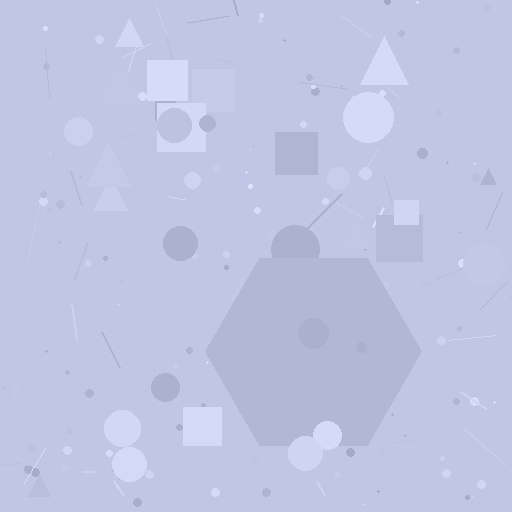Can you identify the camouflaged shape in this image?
The camouflaged shape is a hexagon.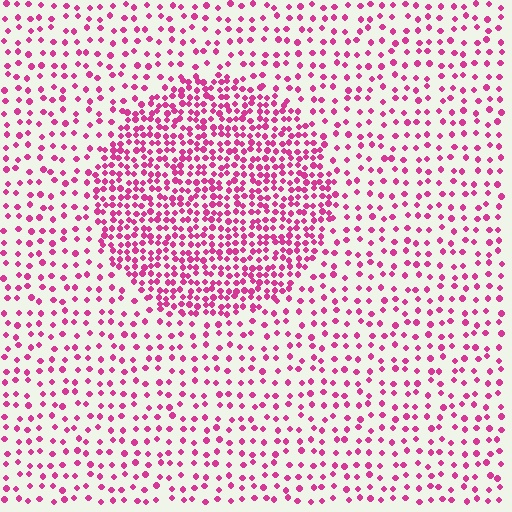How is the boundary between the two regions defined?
The boundary is defined by a change in element density (approximately 2.3x ratio). All elements are the same color, size, and shape.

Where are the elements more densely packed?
The elements are more densely packed inside the circle boundary.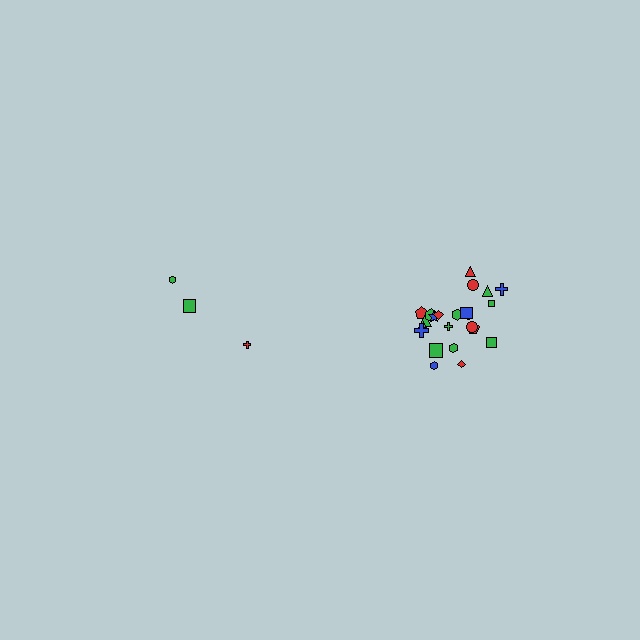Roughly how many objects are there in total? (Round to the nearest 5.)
Roughly 30 objects in total.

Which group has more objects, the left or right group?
The right group.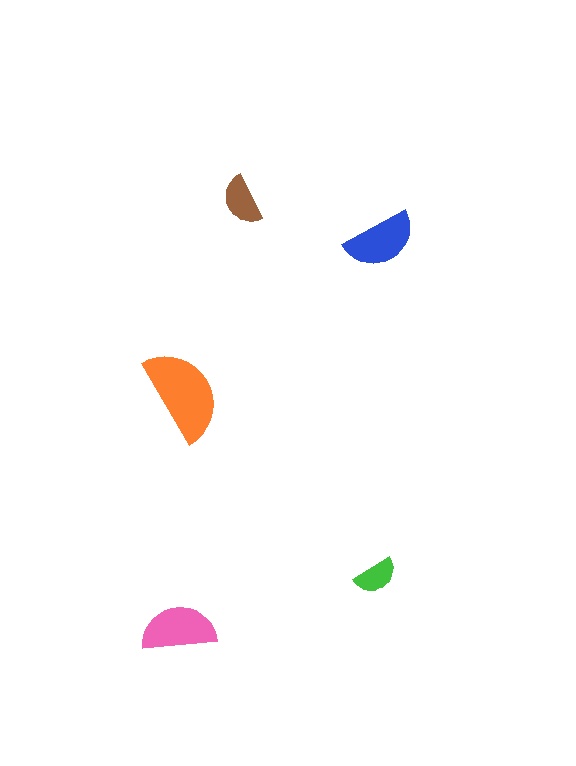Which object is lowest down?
The pink semicircle is bottommost.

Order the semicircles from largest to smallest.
the orange one, the pink one, the blue one, the brown one, the green one.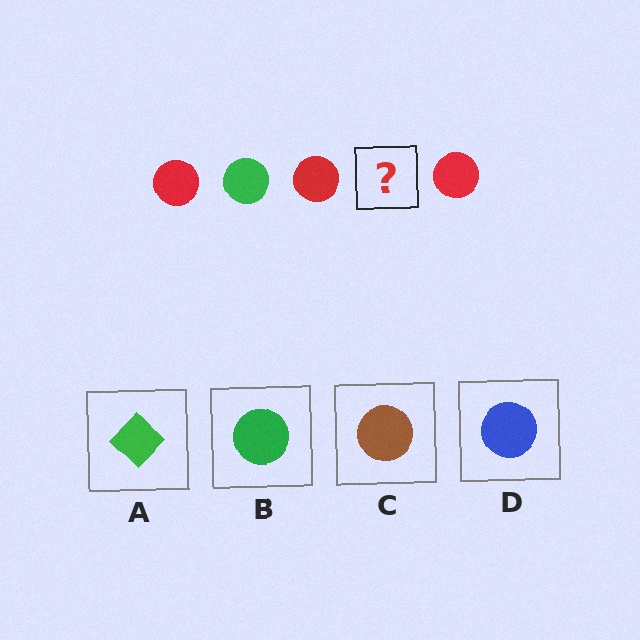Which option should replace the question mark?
Option B.